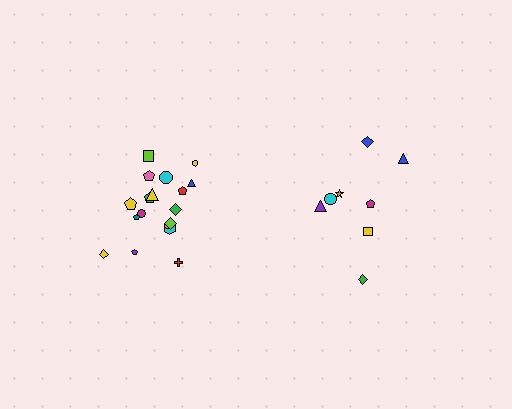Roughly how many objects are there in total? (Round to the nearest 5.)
Roughly 25 objects in total.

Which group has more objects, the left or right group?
The left group.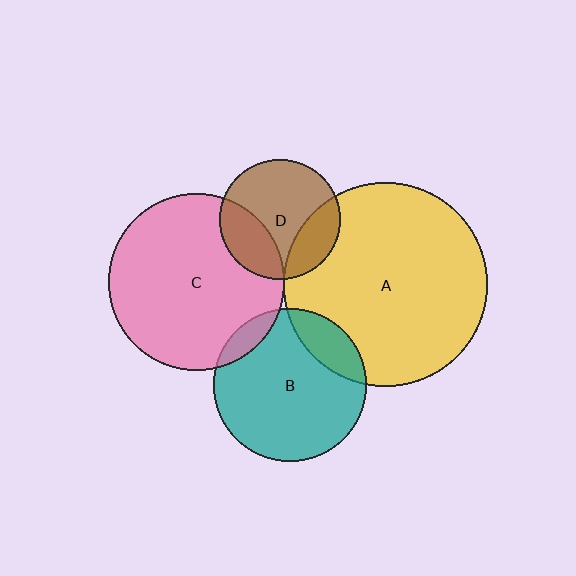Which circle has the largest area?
Circle A (yellow).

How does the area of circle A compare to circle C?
Approximately 1.3 times.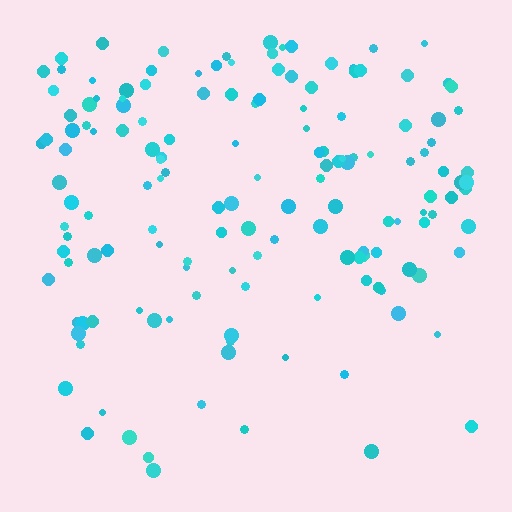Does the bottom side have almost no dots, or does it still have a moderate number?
Still a moderate number, just noticeably fewer than the top.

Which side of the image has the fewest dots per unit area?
The bottom.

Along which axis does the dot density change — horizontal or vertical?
Vertical.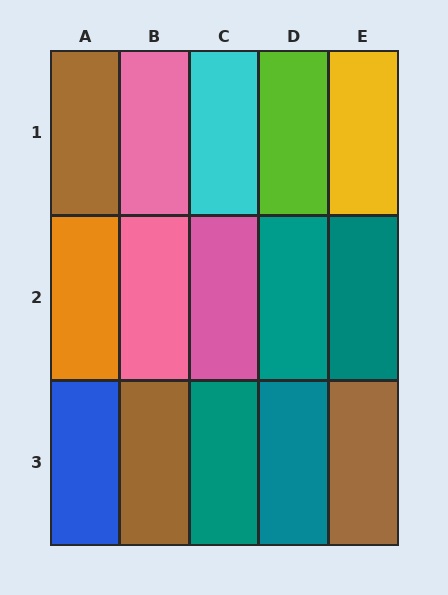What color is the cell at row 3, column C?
Teal.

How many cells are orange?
1 cell is orange.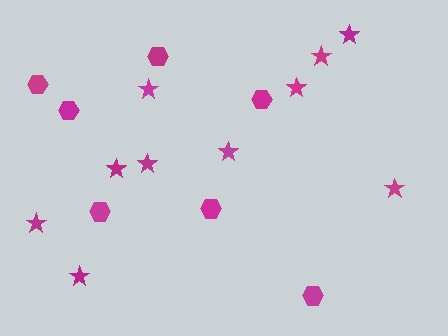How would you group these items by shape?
There are 2 groups: one group of stars (10) and one group of hexagons (7).